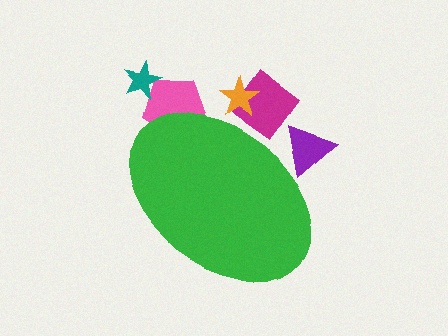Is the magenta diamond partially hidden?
Yes, the magenta diamond is partially hidden behind the green ellipse.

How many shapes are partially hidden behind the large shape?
4 shapes are partially hidden.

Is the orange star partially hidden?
Yes, the orange star is partially hidden behind the green ellipse.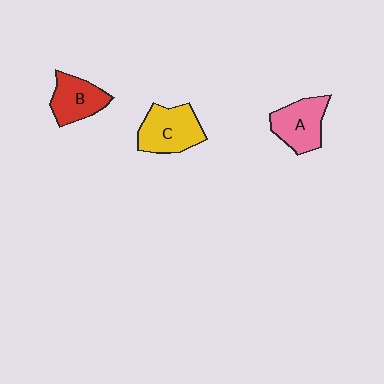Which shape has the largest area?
Shape C (yellow).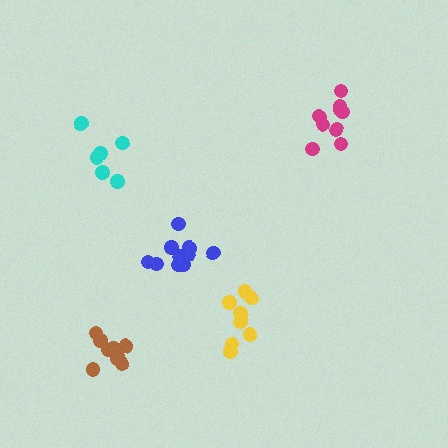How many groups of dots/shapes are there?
There are 5 groups.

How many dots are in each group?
Group 1: 9 dots, Group 2: 9 dots, Group 3: 10 dots, Group 4: 9 dots, Group 5: 6 dots (43 total).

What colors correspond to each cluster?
The clusters are colored: brown, yellow, blue, magenta, cyan.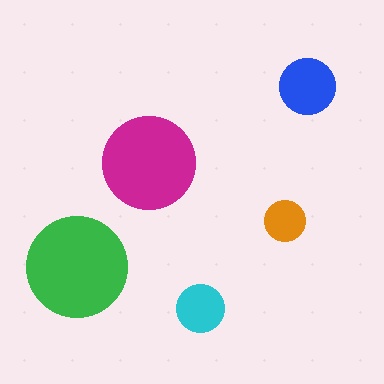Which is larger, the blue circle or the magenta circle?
The magenta one.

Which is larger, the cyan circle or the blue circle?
The blue one.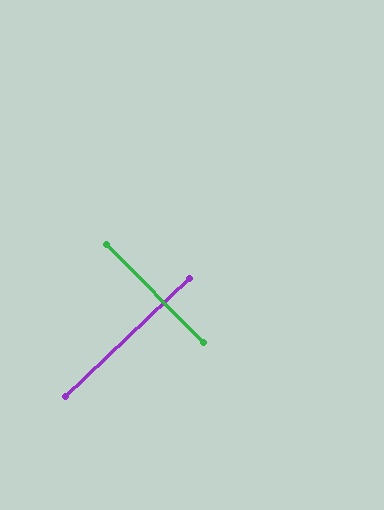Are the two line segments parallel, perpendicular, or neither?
Perpendicular — they meet at approximately 89°.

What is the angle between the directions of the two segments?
Approximately 89 degrees.